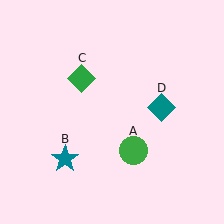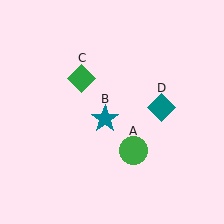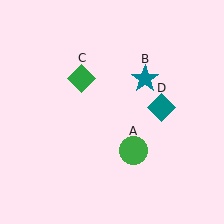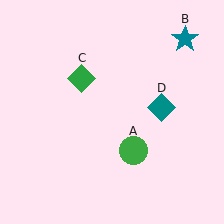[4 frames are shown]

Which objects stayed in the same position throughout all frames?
Green circle (object A) and green diamond (object C) and teal diamond (object D) remained stationary.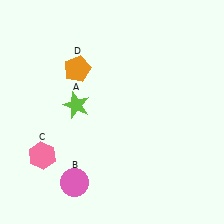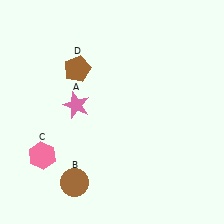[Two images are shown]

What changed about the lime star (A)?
In Image 1, A is lime. In Image 2, it changed to pink.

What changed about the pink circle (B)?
In Image 1, B is pink. In Image 2, it changed to brown.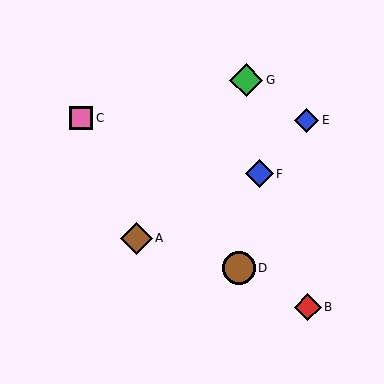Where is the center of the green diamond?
The center of the green diamond is at (246, 80).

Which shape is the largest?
The green diamond (labeled G) is the largest.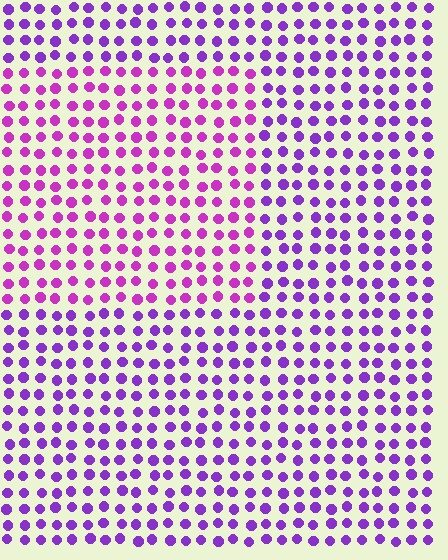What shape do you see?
I see a rectangle.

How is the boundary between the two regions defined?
The boundary is defined purely by a slight shift in hue (about 29 degrees). Spacing, size, and orientation are identical on both sides.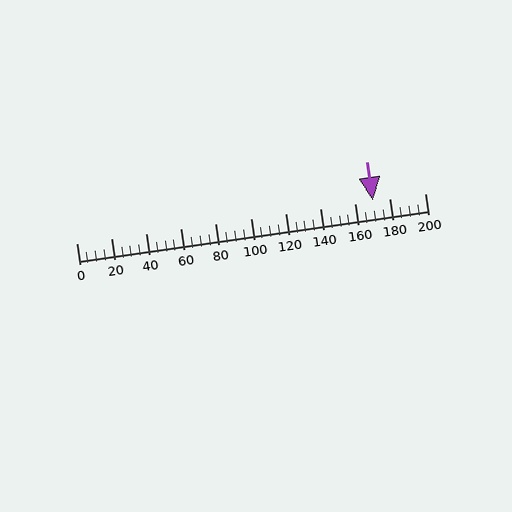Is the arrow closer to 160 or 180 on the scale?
The arrow is closer to 180.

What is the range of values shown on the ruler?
The ruler shows values from 0 to 200.